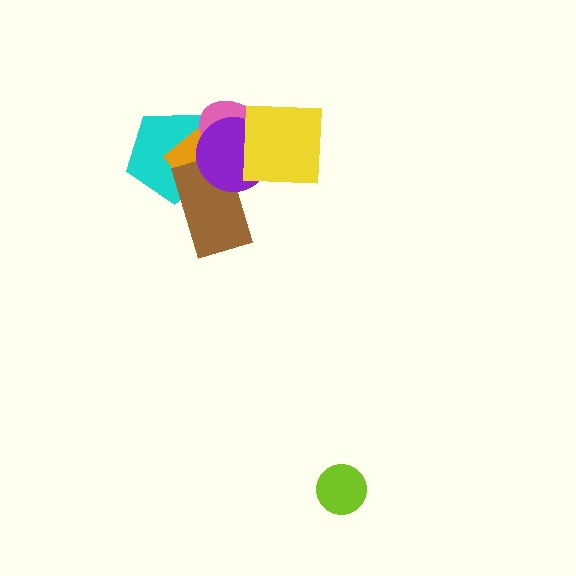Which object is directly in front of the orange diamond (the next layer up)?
The brown rectangle is directly in front of the orange diamond.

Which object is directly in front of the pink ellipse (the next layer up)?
The purple circle is directly in front of the pink ellipse.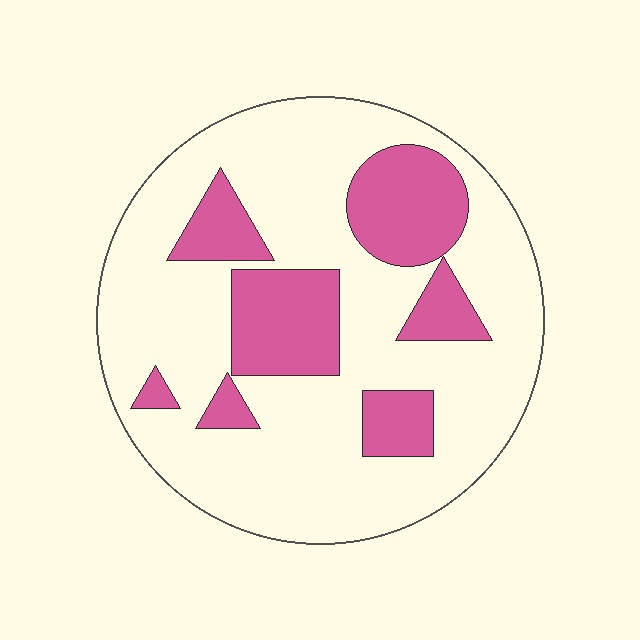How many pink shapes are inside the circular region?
7.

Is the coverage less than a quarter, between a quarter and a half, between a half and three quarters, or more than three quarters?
Between a quarter and a half.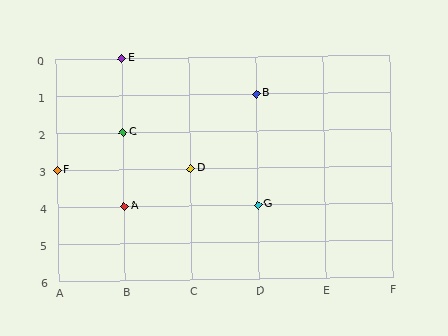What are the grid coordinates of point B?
Point B is at grid coordinates (D, 1).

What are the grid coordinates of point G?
Point G is at grid coordinates (D, 4).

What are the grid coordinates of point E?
Point E is at grid coordinates (B, 0).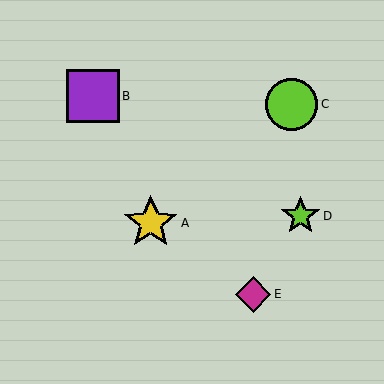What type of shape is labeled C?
Shape C is a lime circle.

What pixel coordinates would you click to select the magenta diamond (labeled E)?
Click at (253, 294) to select the magenta diamond E.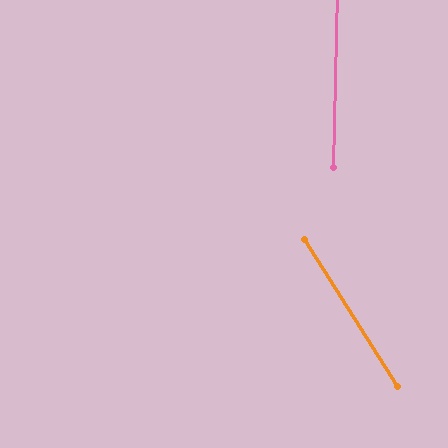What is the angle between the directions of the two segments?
Approximately 34 degrees.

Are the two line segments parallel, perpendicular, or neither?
Neither parallel nor perpendicular — they differ by about 34°.